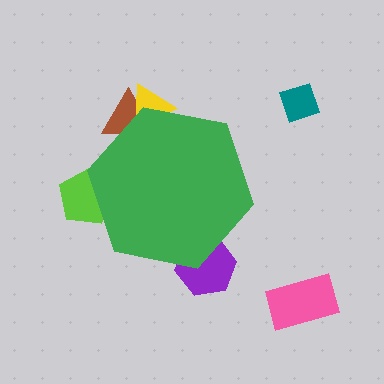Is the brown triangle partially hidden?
Yes, the brown triangle is partially hidden behind the green hexagon.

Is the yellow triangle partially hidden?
Yes, the yellow triangle is partially hidden behind the green hexagon.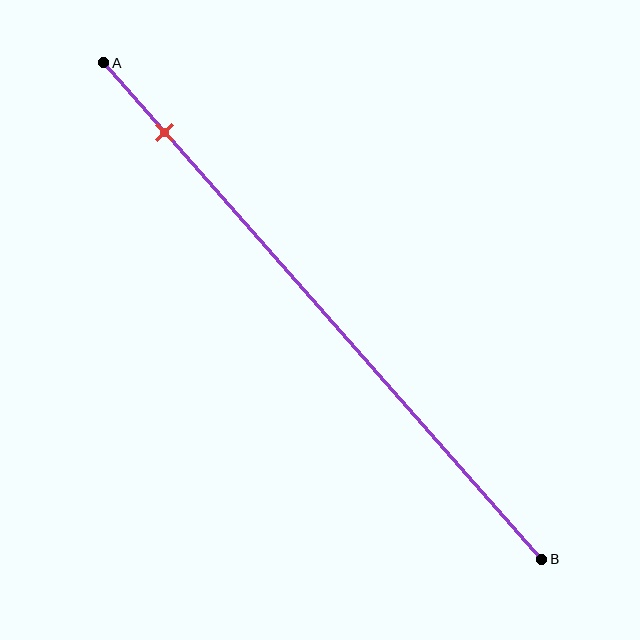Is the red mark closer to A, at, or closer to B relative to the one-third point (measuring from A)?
The red mark is closer to point A than the one-third point of segment AB.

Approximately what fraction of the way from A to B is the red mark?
The red mark is approximately 15% of the way from A to B.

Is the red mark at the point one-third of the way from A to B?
No, the mark is at about 15% from A, not at the 33% one-third point.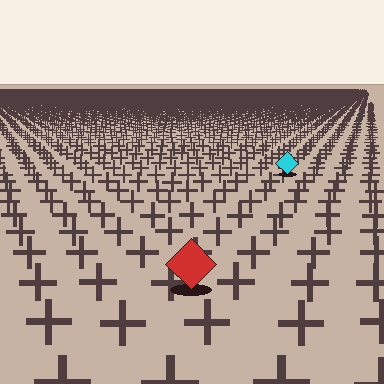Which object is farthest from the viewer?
The cyan diamond is farthest from the viewer. It appears smaller and the ground texture around it is denser.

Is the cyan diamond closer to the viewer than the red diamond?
No. The red diamond is closer — you can tell from the texture gradient: the ground texture is coarser near it.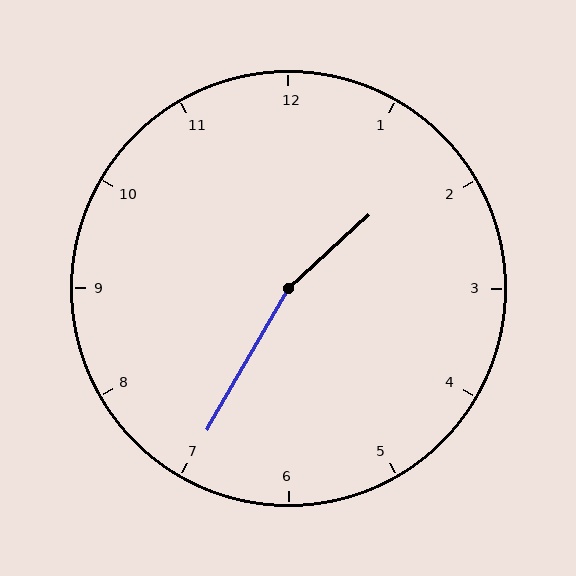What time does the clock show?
1:35.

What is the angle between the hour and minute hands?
Approximately 162 degrees.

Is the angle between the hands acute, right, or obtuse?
It is obtuse.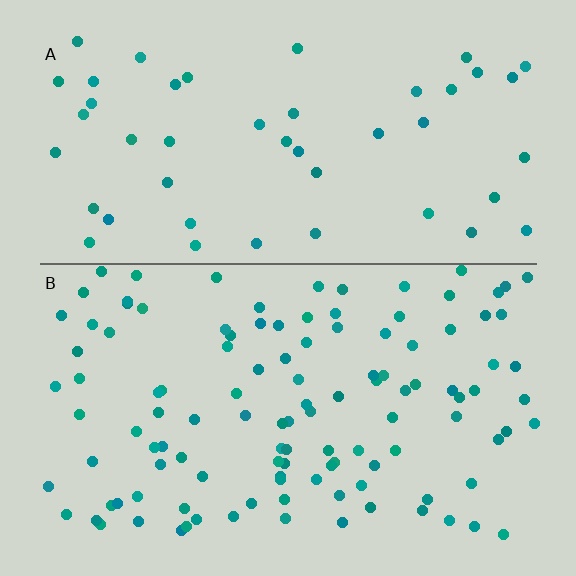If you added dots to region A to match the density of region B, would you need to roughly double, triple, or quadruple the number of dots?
Approximately double.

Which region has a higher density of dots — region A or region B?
B (the bottom).